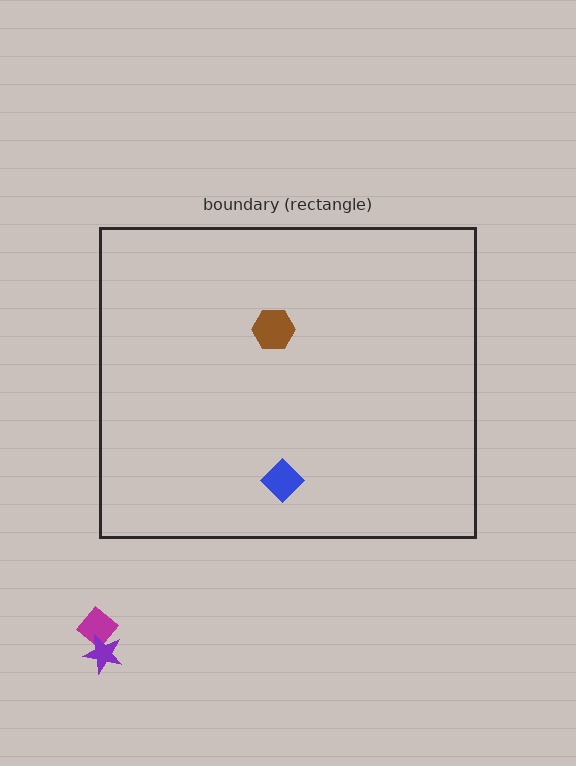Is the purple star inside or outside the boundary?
Outside.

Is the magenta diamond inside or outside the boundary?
Outside.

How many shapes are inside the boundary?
2 inside, 2 outside.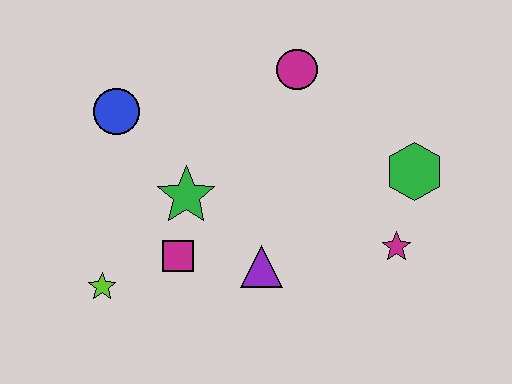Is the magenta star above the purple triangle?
Yes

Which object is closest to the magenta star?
The green hexagon is closest to the magenta star.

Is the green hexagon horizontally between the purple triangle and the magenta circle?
No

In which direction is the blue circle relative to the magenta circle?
The blue circle is to the left of the magenta circle.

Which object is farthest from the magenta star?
The blue circle is farthest from the magenta star.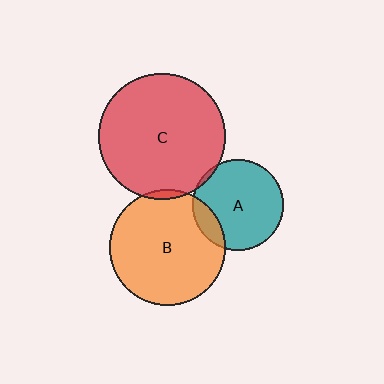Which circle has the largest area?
Circle C (red).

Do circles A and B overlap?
Yes.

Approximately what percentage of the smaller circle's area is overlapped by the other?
Approximately 15%.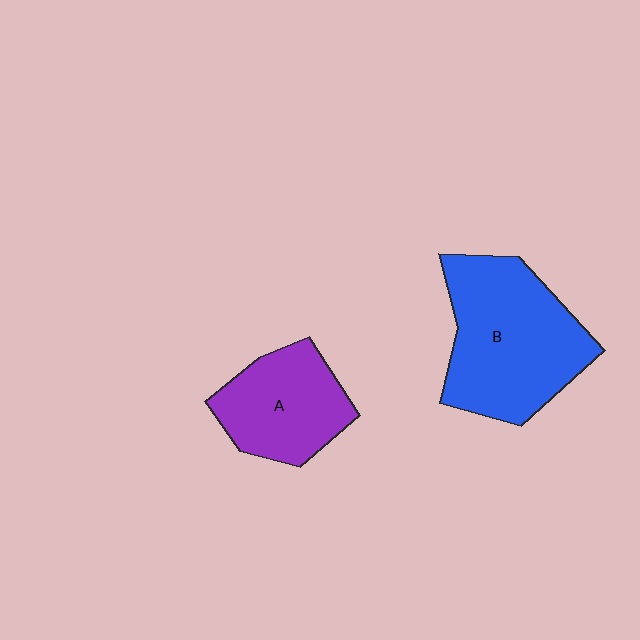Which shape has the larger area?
Shape B (blue).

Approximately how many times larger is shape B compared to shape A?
Approximately 1.5 times.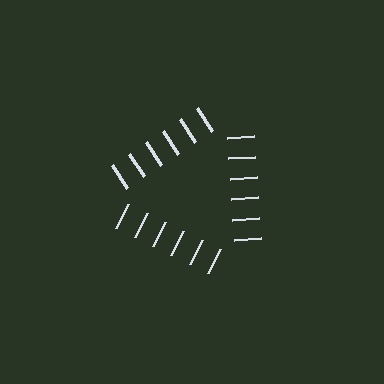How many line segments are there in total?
18 — 6 along each of the 3 edges.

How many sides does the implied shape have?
3 sides — the line-ends trace a triangle.